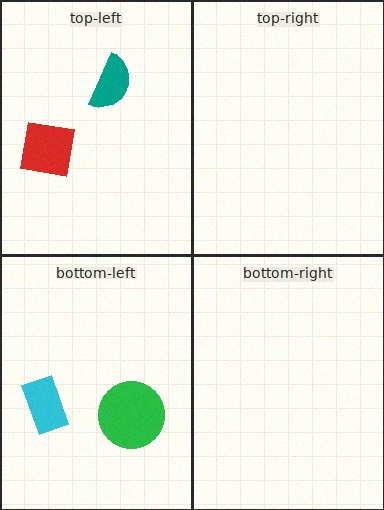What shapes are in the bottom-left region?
The green circle, the cyan rectangle.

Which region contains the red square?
The top-left region.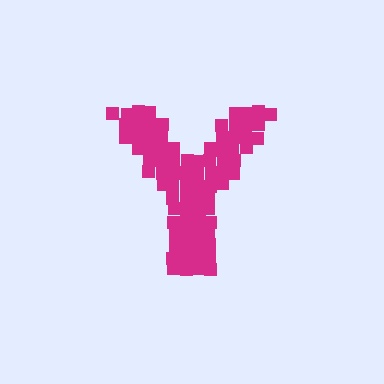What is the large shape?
The large shape is the letter Y.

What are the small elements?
The small elements are squares.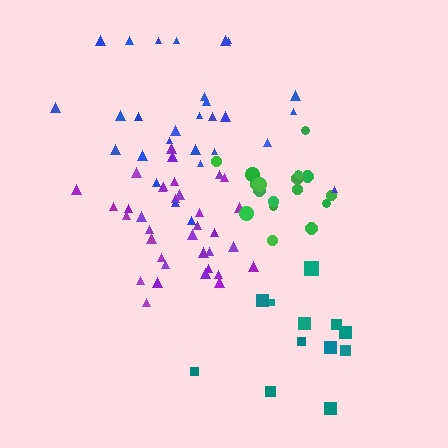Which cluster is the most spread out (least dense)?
Teal.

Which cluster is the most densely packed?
Green.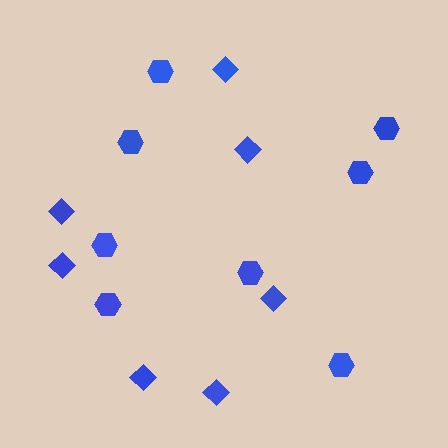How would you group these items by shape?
There are 2 groups: one group of diamonds (7) and one group of hexagons (8).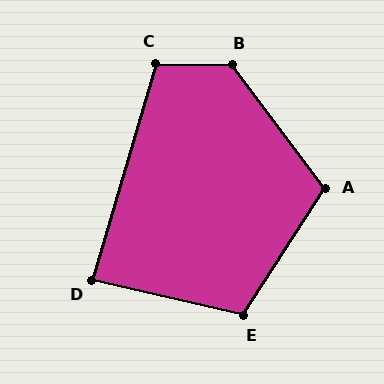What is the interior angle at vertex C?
Approximately 105 degrees (obtuse).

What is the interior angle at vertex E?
Approximately 110 degrees (obtuse).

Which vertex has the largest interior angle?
B, at approximately 128 degrees.